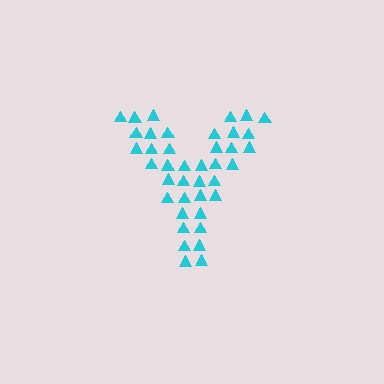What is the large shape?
The large shape is the letter Y.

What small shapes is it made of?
It is made of small triangles.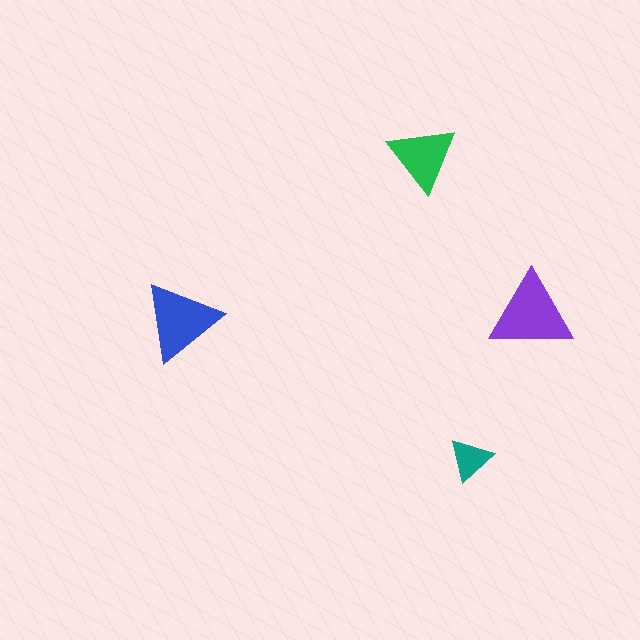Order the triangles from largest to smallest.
the purple one, the blue one, the green one, the teal one.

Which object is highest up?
The green triangle is topmost.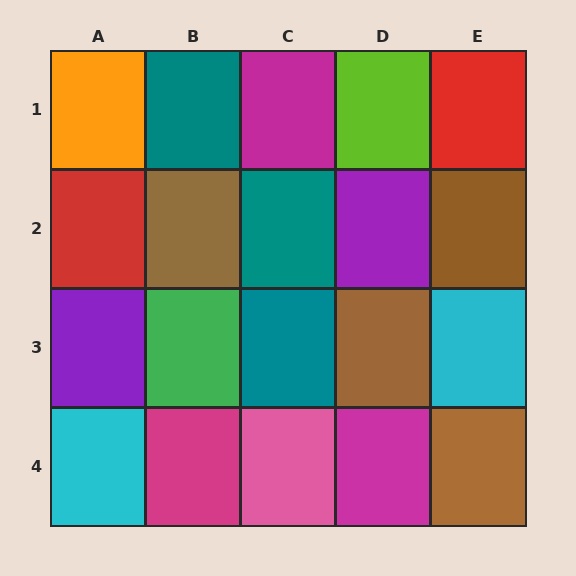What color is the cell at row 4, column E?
Brown.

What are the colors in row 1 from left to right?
Orange, teal, magenta, lime, red.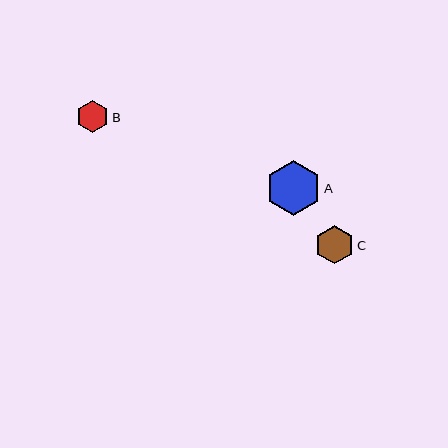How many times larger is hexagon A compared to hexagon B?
Hexagon A is approximately 1.7 times the size of hexagon B.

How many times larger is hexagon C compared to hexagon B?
Hexagon C is approximately 1.2 times the size of hexagon B.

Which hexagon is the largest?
Hexagon A is the largest with a size of approximately 55 pixels.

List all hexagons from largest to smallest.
From largest to smallest: A, C, B.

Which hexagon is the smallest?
Hexagon B is the smallest with a size of approximately 33 pixels.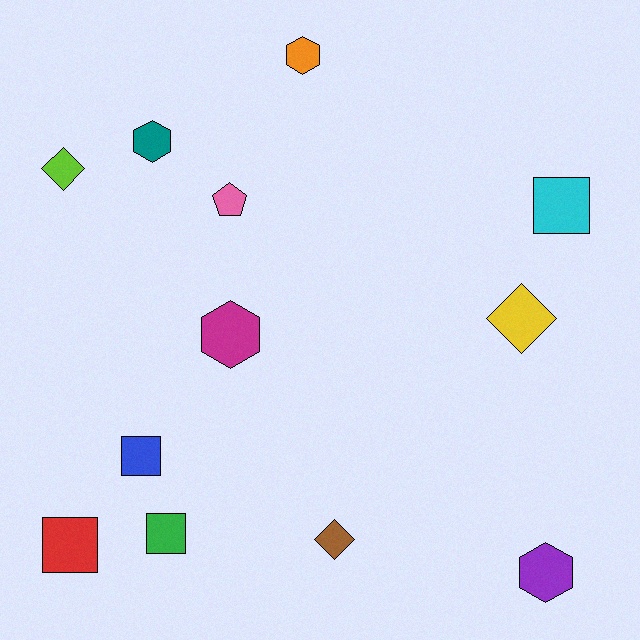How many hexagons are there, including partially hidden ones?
There are 4 hexagons.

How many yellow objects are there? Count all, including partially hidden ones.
There is 1 yellow object.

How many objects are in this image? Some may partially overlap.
There are 12 objects.